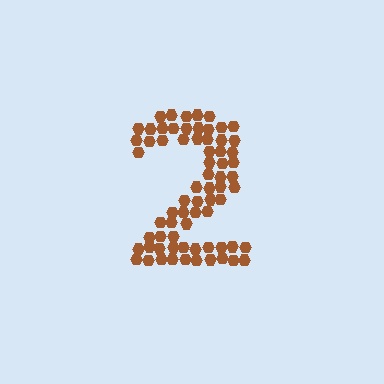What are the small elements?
The small elements are hexagons.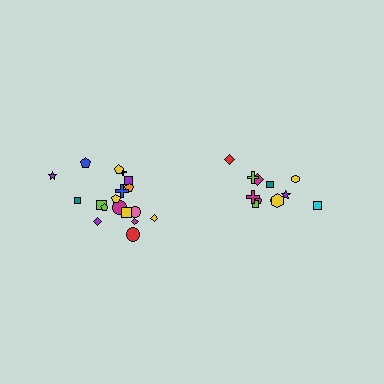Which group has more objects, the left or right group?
The left group.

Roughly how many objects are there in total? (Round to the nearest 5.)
Roughly 30 objects in total.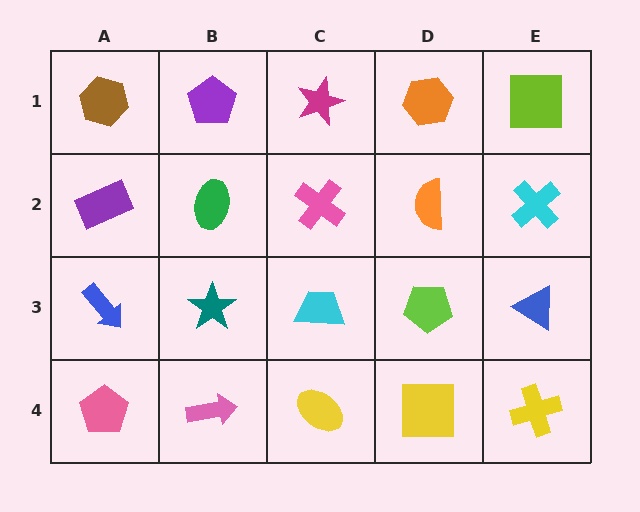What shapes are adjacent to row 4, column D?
A lime pentagon (row 3, column D), a yellow ellipse (row 4, column C), a yellow cross (row 4, column E).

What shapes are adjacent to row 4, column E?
A blue triangle (row 3, column E), a yellow square (row 4, column D).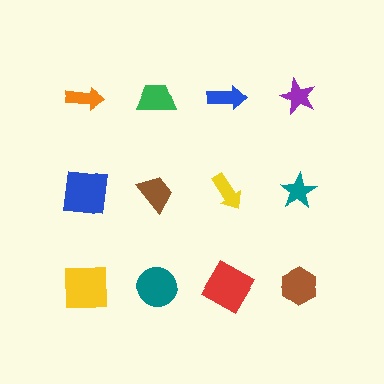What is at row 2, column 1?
A blue square.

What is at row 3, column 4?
A brown hexagon.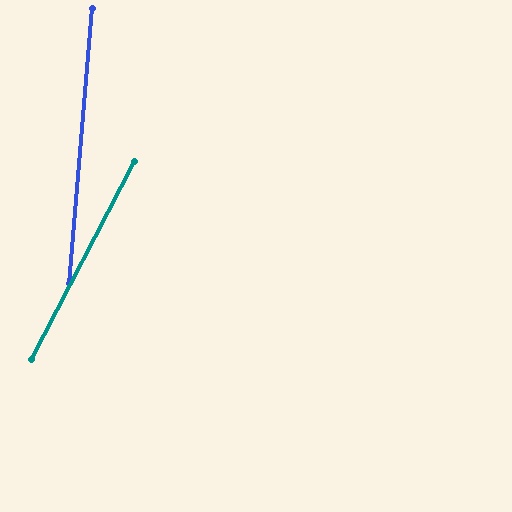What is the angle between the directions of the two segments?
Approximately 23 degrees.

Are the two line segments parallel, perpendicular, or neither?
Neither parallel nor perpendicular — they differ by about 23°.